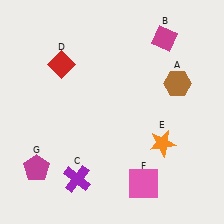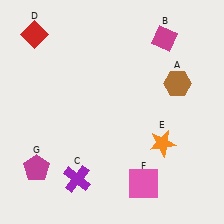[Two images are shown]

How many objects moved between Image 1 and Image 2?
1 object moved between the two images.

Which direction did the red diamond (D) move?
The red diamond (D) moved up.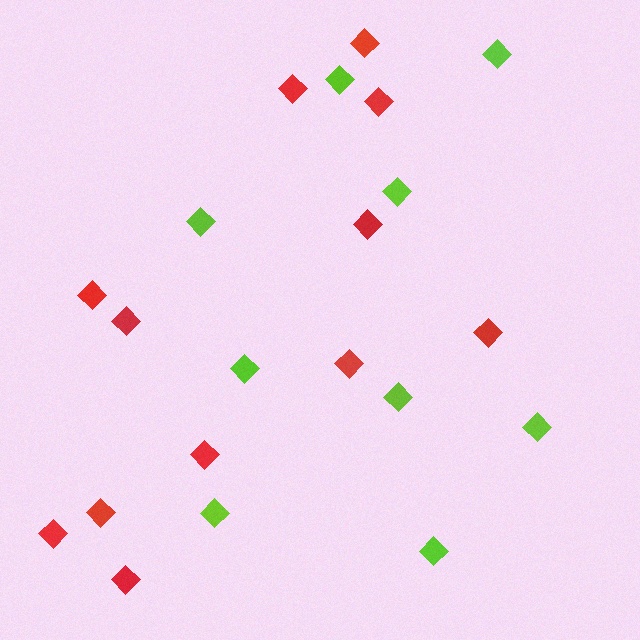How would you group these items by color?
There are 2 groups: one group of lime diamonds (9) and one group of red diamonds (12).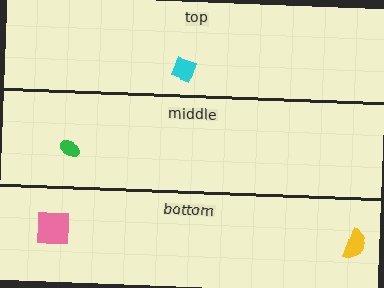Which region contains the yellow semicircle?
The bottom region.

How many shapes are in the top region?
1.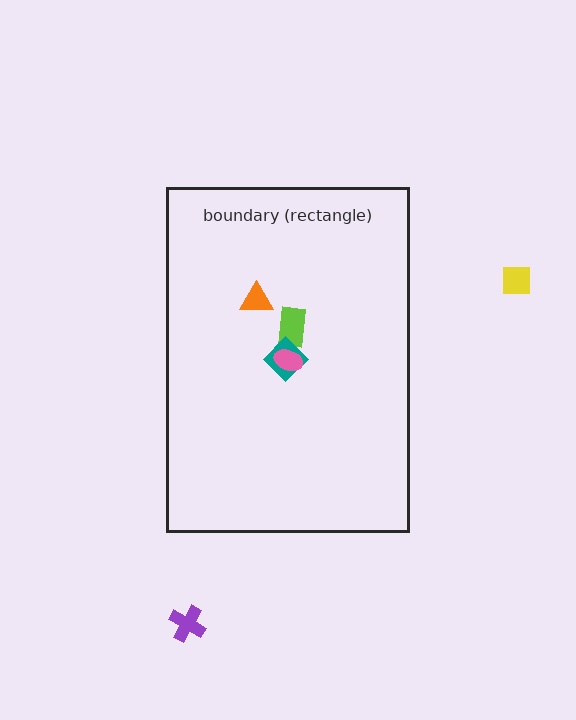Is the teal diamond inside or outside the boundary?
Inside.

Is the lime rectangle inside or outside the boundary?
Inside.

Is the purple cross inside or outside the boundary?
Outside.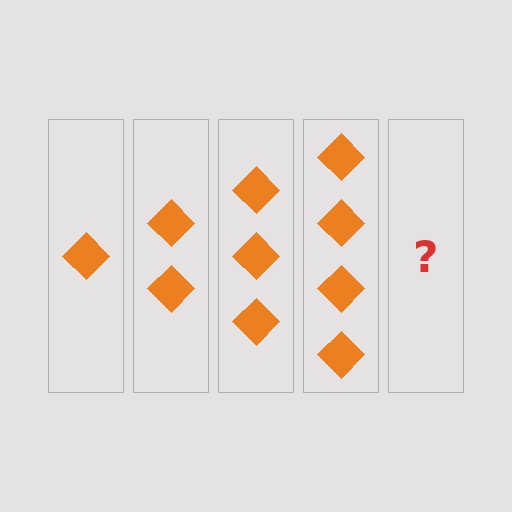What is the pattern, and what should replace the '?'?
The pattern is that each step adds one more diamond. The '?' should be 5 diamonds.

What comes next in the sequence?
The next element should be 5 diamonds.